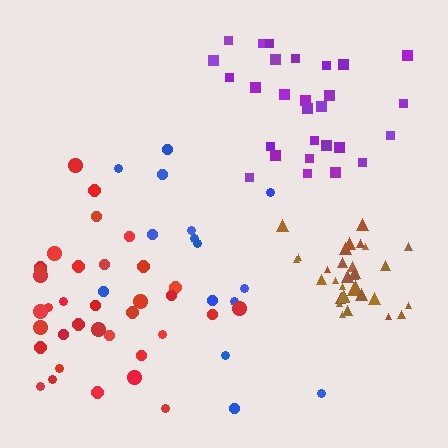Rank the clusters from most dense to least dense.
brown, purple, red, blue.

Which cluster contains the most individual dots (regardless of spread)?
Red (35).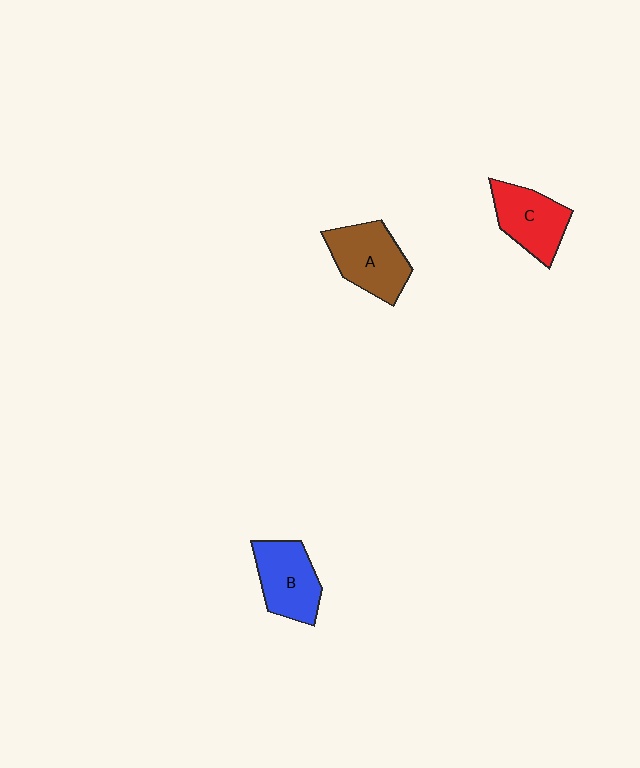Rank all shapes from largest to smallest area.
From largest to smallest: A (brown), B (blue), C (red).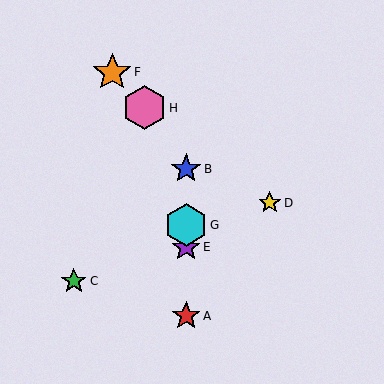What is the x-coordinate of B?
Object B is at x≈186.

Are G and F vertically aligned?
No, G is at x≈186 and F is at x≈112.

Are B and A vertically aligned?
Yes, both are at x≈186.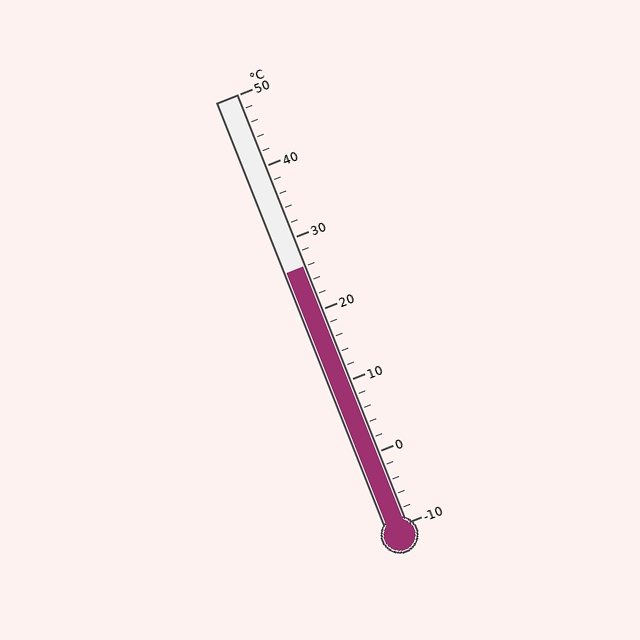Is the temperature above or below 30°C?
The temperature is below 30°C.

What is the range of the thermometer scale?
The thermometer scale ranges from -10°C to 50°C.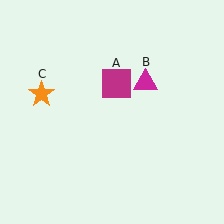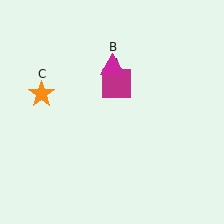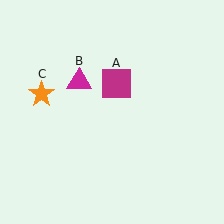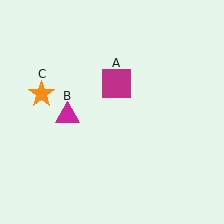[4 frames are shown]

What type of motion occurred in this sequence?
The magenta triangle (object B) rotated counterclockwise around the center of the scene.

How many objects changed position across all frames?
1 object changed position: magenta triangle (object B).